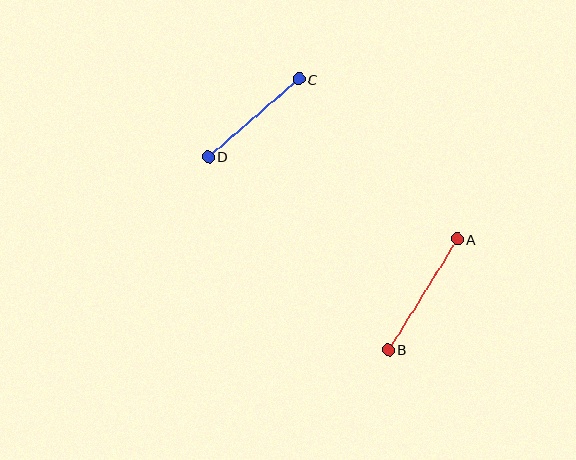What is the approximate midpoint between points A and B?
The midpoint is at approximately (422, 295) pixels.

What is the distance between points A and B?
The distance is approximately 130 pixels.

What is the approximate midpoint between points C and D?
The midpoint is at approximately (254, 118) pixels.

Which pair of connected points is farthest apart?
Points A and B are farthest apart.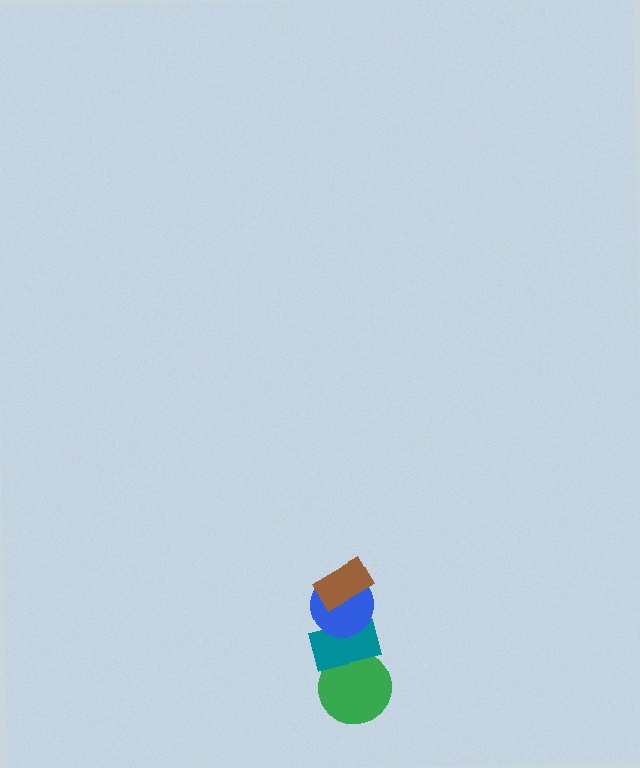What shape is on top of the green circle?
The teal rectangle is on top of the green circle.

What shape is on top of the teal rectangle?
The blue circle is on top of the teal rectangle.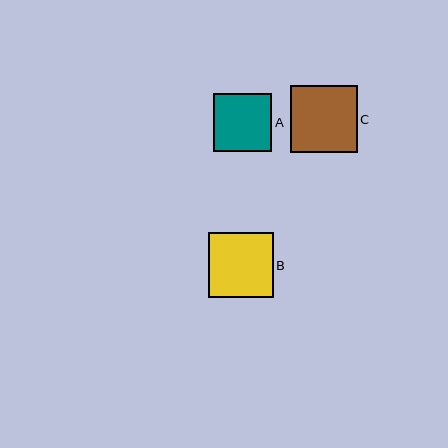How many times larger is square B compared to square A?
Square B is approximately 1.1 times the size of square A.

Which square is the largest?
Square C is the largest with a size of approximately 67 pixels.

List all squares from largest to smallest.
From largest to smallest: C, B, A.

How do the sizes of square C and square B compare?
Square C and square B are approximately the same size.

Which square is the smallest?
Square A is the smallest with a size of approximately 58 pixels.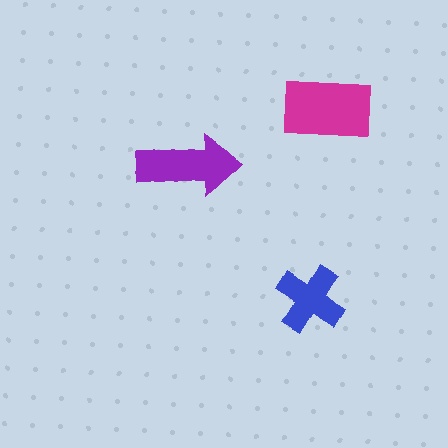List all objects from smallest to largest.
The blue cross, the purple arrow, the magenta rectangle.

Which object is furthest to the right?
The magenta rectangle is rightmost.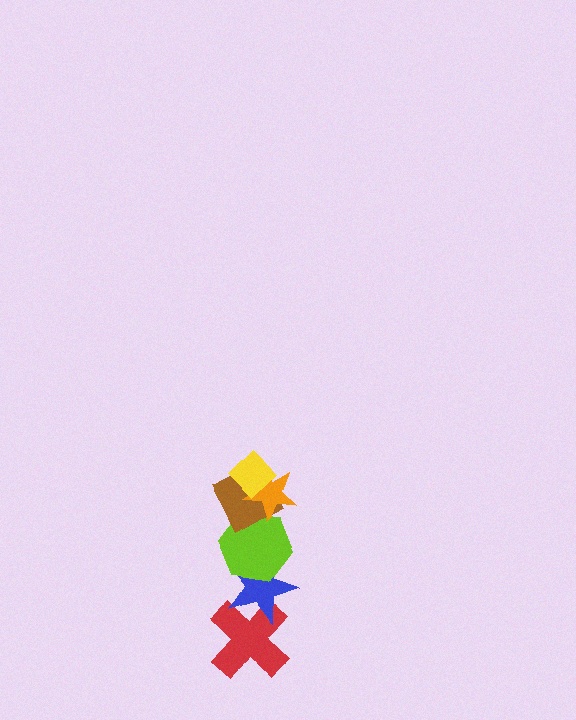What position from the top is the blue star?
The blue star is 5th from the top.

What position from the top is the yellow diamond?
The yellow diamond is 1st from the top.